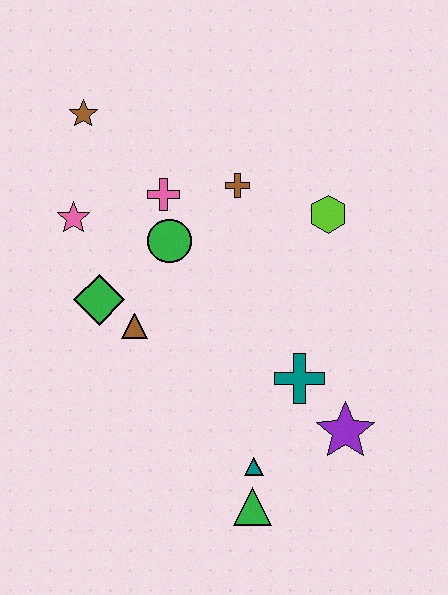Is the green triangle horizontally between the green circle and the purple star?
Yes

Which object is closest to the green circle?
The pink cross is closest to the green circle.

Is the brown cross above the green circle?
Yes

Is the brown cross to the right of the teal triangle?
No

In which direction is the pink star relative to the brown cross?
The pink star is to the left of the brown cross.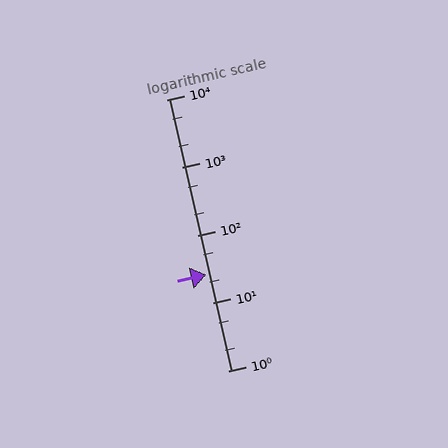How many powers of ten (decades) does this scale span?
The scale spans 4 decades, from 1 to 10000.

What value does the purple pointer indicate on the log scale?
The pointer indicates approximately 26.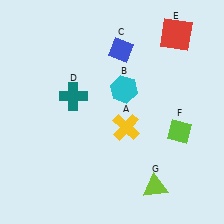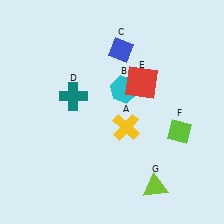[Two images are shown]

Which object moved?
The red square (E) moved down.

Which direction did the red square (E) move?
The red square (E) moved down.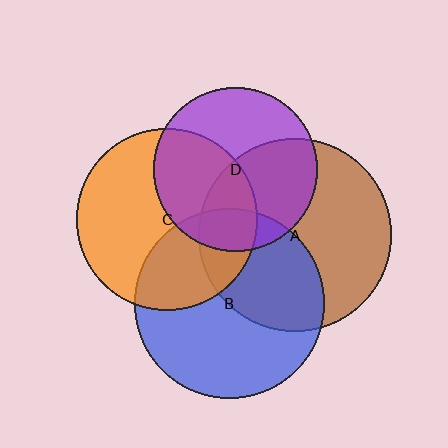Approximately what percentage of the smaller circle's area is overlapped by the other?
Approximately 45%.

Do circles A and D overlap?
Yes.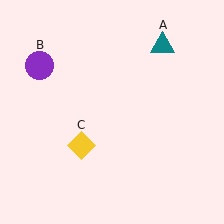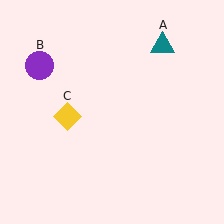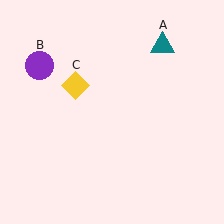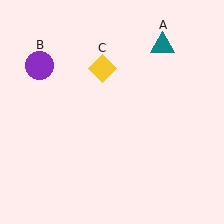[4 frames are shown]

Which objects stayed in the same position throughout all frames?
Teal triangle (object A) and purple circle (object B) remained stationary.